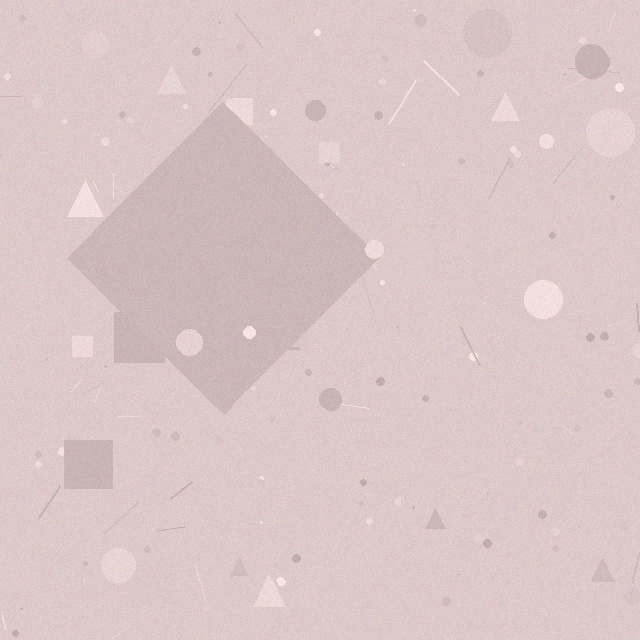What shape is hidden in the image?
A diamond is hidden in the image.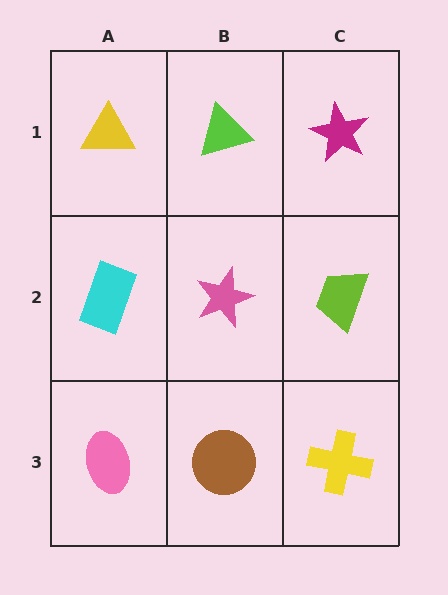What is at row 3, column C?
A yellow cross.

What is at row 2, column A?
A cyan rectangle.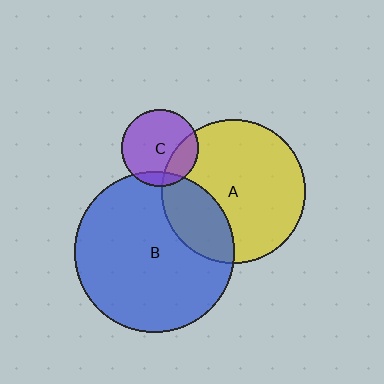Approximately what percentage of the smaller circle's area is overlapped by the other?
Approximately 10%.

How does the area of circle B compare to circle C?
Approximately 4.3 times.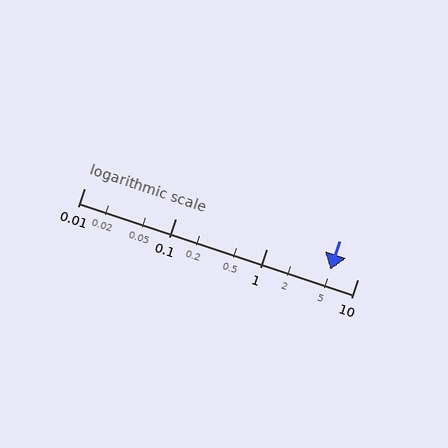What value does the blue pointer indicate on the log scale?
The pointer indicates approximately 5.1.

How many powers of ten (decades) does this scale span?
The scale spans 3 decades, from 0.01 to 10.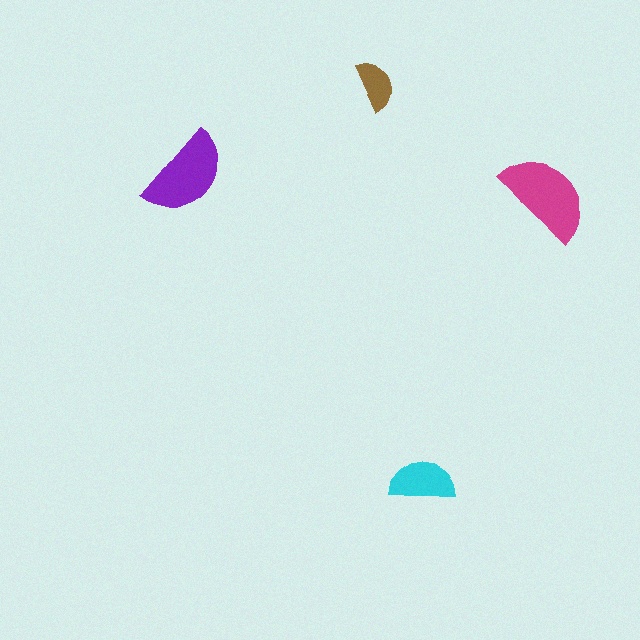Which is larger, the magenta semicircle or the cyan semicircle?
The magenta one.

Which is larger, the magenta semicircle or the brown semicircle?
The magenta one.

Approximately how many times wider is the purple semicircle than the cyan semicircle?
About 1.5 times wider.